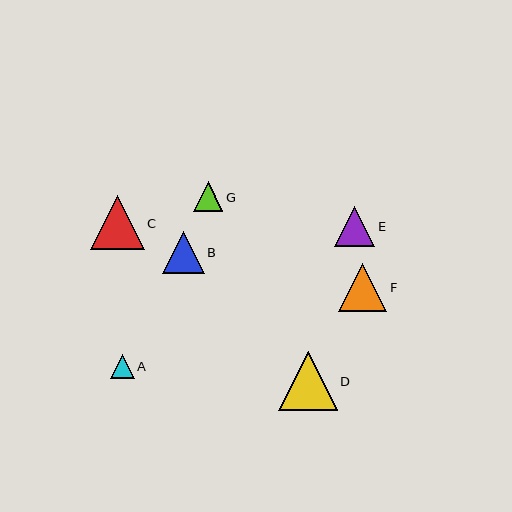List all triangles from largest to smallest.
From largest to smallest: D, C, F, B, E, G, A.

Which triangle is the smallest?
Triangle A is the smallest with a size of approximately 24 pixels.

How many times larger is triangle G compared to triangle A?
Triangle G is approximately 1.2 times the size of triangle A.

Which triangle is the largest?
Triangle D is the largest with a size of approximately 58 pixels.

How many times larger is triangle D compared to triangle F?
Triangle D is approximately 1.2 times the size of triangle F.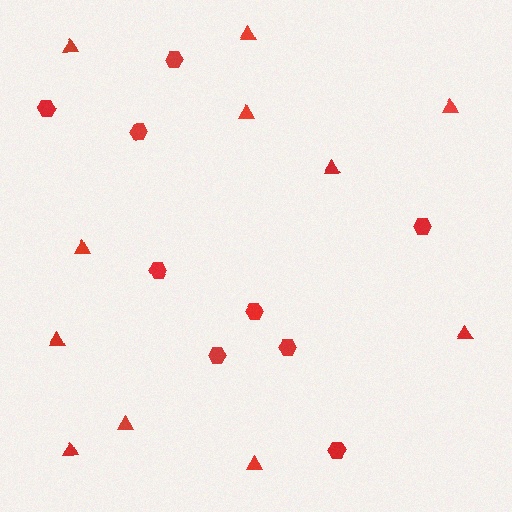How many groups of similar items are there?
There are 2 groups: one group of hexagons (9) and one group of triangles (11).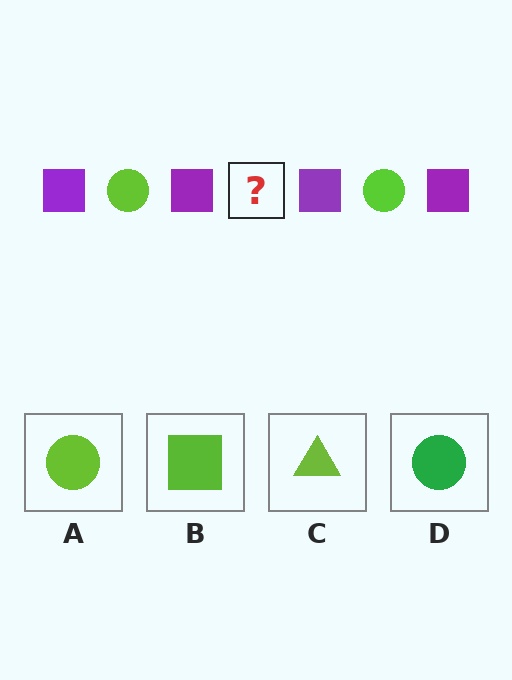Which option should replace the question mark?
Option A.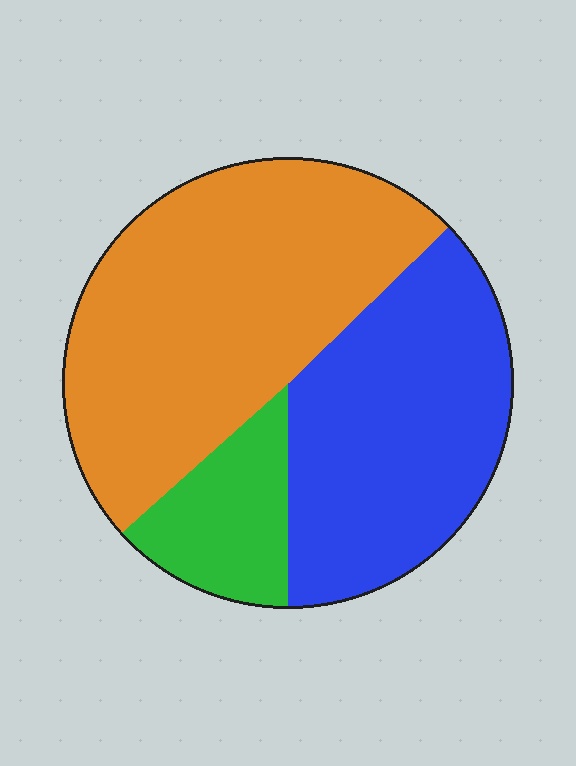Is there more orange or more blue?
Orange.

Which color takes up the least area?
Green, at roughly 15%.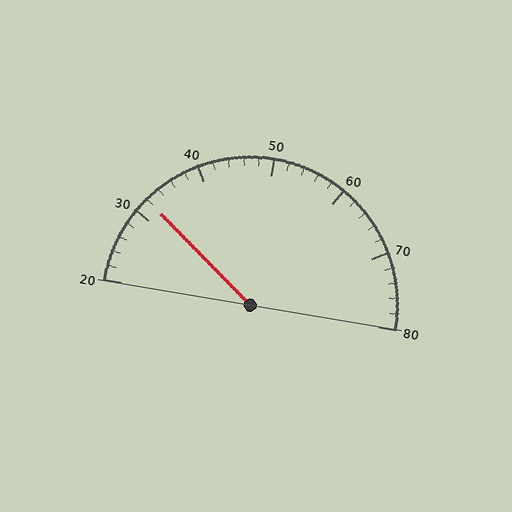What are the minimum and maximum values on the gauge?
The gauge ranges from 20 to 80.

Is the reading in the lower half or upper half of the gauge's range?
The reading is in the lower half of the range (20 to 80).